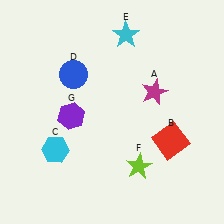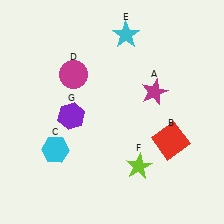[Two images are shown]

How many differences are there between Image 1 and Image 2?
There is 1 difference between the two images.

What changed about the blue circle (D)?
In Image 1, D is blue. In Image 2, it changed to magenta.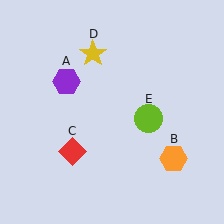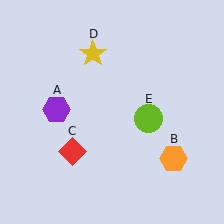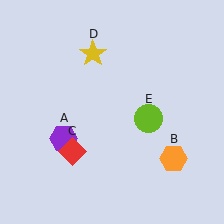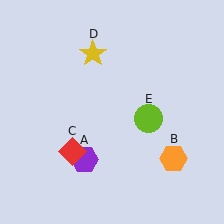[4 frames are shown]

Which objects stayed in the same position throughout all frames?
Orange hexagon (object B) and red diamond (object C) and yellow star (object D) and lime circle (object E) remained stationary.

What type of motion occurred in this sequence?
The purple hexagon (object A) rotated counterclockwise around the center of the scene.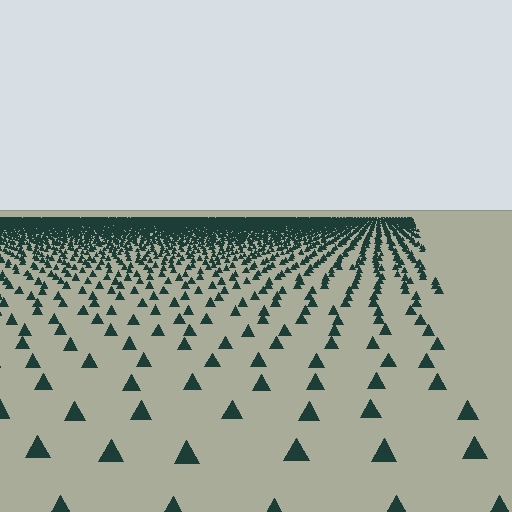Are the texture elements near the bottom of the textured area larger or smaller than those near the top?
Larger. Near the bottom, elements are closer to the viewer and appear at a bigger on-screen size.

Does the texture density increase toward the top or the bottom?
Density increases toward the top.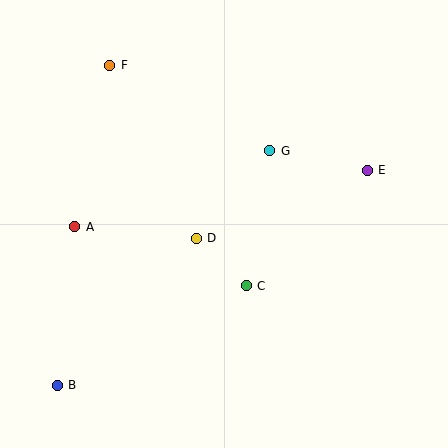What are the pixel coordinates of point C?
Point C is at (246, 286).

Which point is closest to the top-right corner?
Point E is closest to the top-right corner.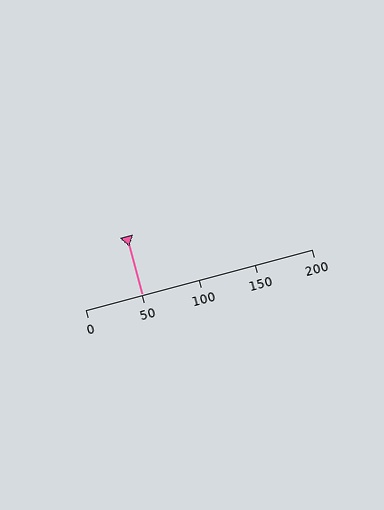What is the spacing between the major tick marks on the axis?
The major ticks are spaced 50 apart.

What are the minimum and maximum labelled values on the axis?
The axis runs from 0 to 200.